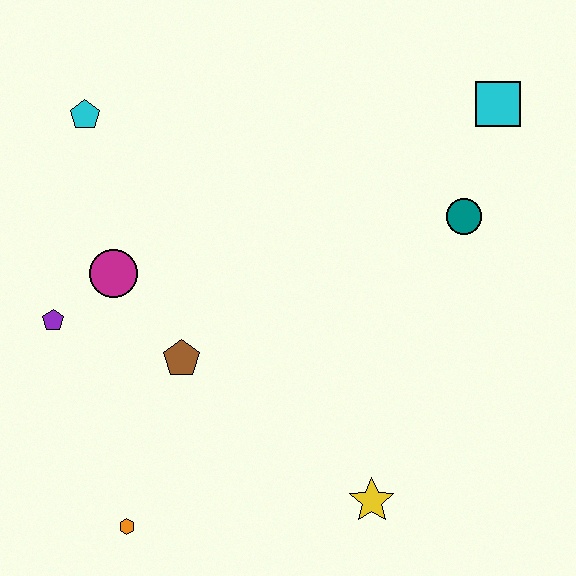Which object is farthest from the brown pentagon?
The cyan square is farthest from the brown pentagon.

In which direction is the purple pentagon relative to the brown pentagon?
The purple pentagon is to the left of the brown pentagon.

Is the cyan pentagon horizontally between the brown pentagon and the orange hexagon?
No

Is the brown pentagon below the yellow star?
No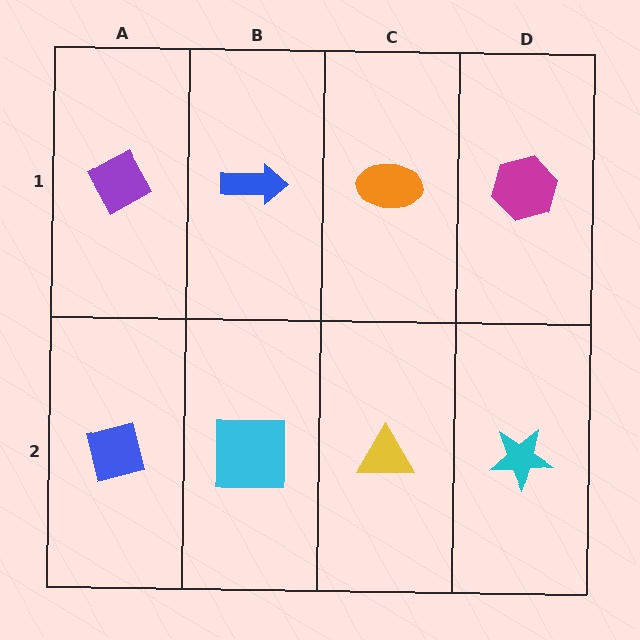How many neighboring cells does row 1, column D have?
2.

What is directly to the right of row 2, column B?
A yellow triangle.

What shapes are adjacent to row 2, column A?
A purple diamond (row 1, column A), a cyan square (row 2, column B).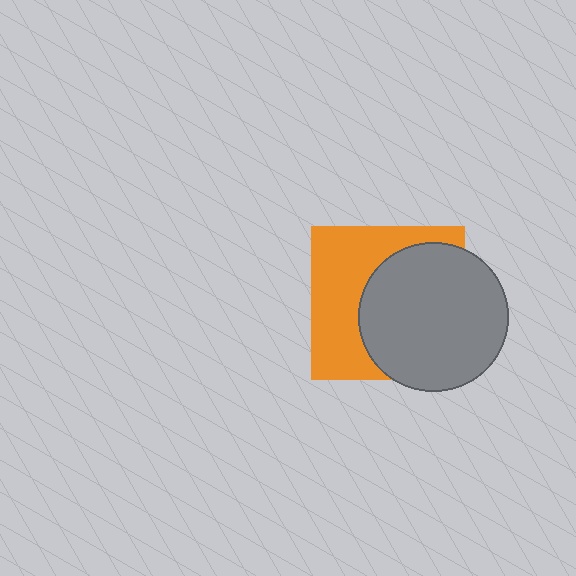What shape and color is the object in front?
The object in front is a gray circle.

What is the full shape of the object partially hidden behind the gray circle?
The partially hidden object is an orange square.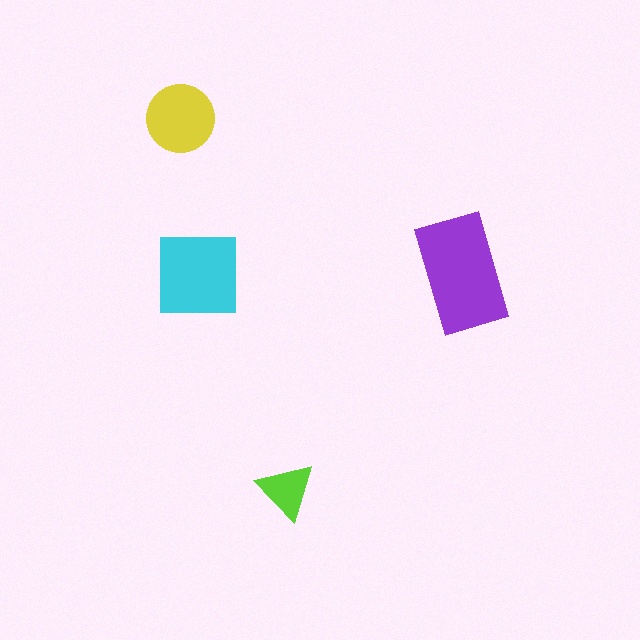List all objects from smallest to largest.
The lime triangle, the yellow circle, the cyan square, the purple rectangle.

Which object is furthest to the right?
The purple rectangle is rightmost.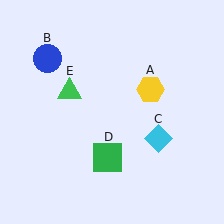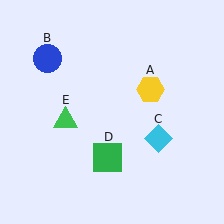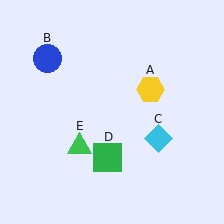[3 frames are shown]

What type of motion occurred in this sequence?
The green triangle (object E) rotated counterclockwise around the center of the scene.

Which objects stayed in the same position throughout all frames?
Yellow hexagon (object A) and blue circle (object B) and cyan diamond (object C) and green square (object D) remained stationary.